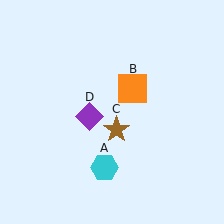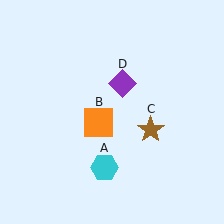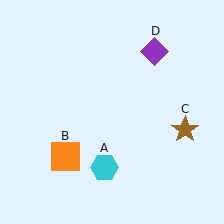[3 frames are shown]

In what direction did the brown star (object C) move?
The brown star (object C) moved right.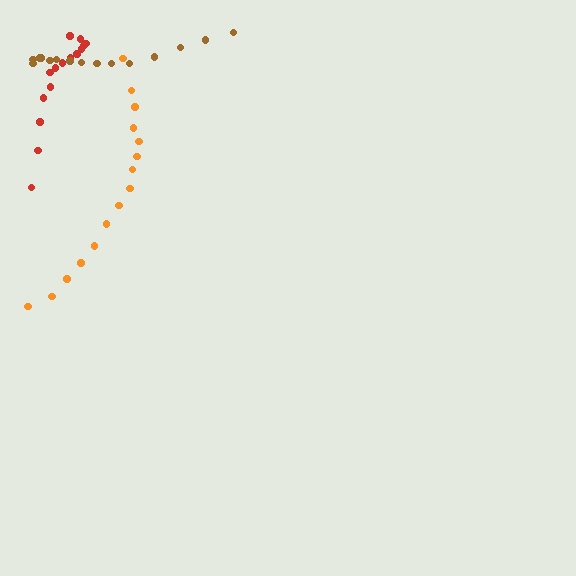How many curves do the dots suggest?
There are 3 distinct paths.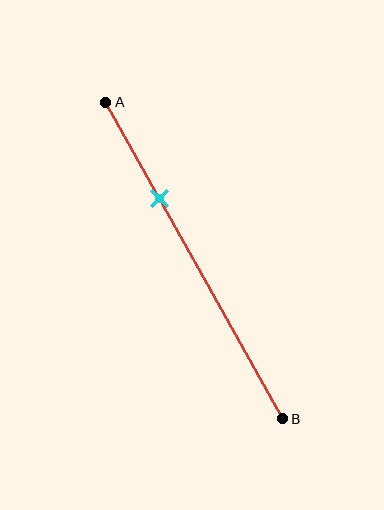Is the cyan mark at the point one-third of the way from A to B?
Yes, the mark is approximately at the one-third point.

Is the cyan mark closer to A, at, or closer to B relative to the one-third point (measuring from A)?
The cyan mark is approximately at the one-third point of segment AB.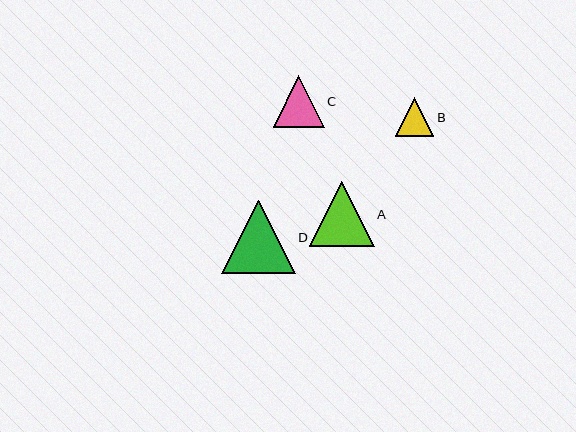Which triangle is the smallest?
Triangle B is the smallest with a size of approximately 38 pixels.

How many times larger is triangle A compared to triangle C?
Triangle A is approximately 1.3 times the size of triangle C.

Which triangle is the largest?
Triangle D is the largest with a size of approximately 73 pixels.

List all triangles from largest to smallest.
From largest to smallest: D, A, C, B.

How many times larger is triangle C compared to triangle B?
Triangle C is approximately 1.3 times the size of triangle B.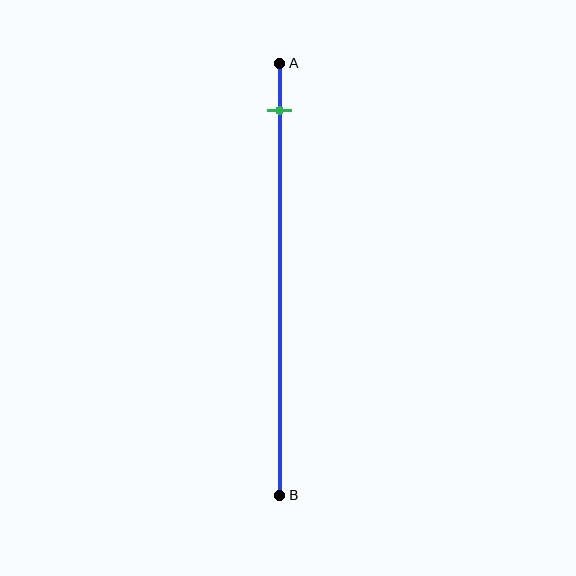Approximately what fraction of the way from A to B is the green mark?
The green mark is approximately 10% of the way from A to B.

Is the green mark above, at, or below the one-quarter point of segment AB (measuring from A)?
The green mark is above the one-quarter point of segment AB.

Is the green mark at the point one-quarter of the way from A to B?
No, the mark is at about 10% from A, not at the 25% one-quarter point.